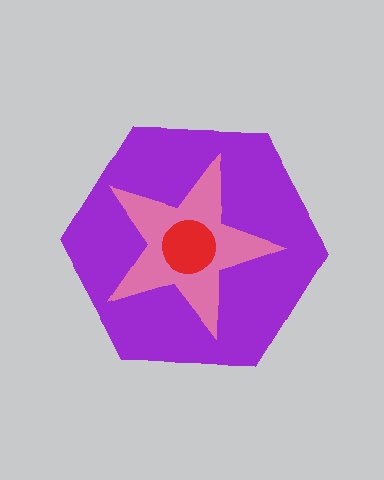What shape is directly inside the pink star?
The red circle.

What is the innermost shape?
The red circle.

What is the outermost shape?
The purple hexagon.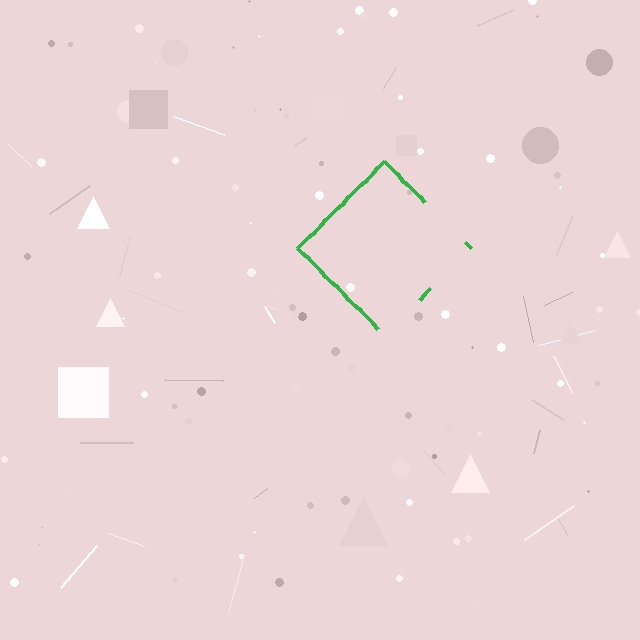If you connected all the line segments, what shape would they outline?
They would outline a diamond.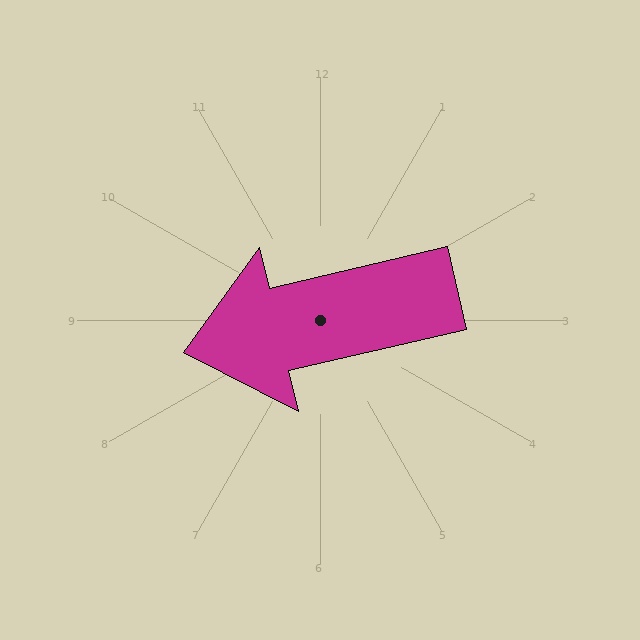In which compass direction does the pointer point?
West.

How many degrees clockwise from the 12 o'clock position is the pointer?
Approximately 257 degrees.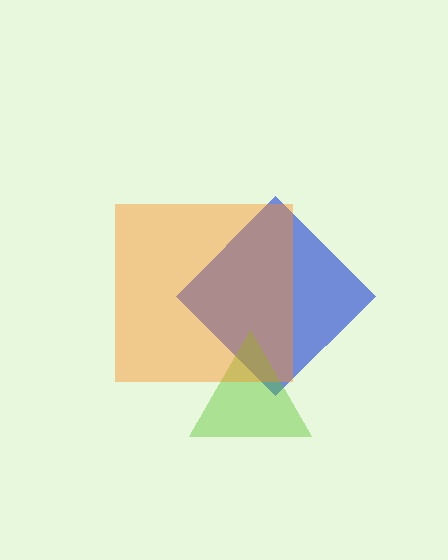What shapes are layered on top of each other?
The layered shapes are: a blue diamond, a lime triangle, an orange square.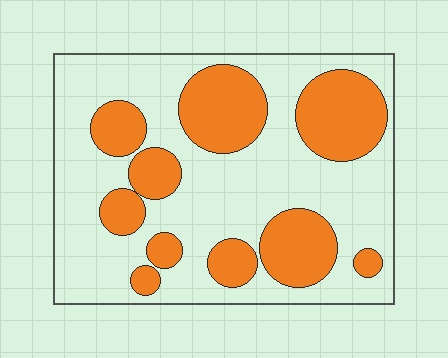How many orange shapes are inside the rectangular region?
10.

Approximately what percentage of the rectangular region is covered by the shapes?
Approximately 35%.